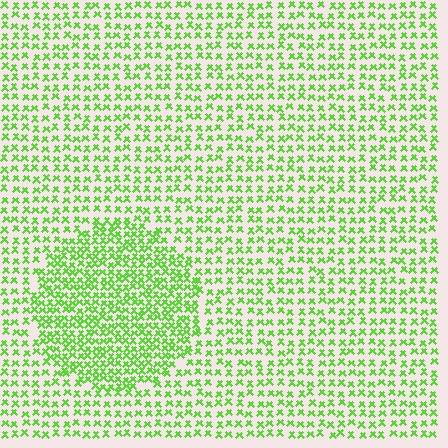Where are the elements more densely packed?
The elements are more densely packed inside the circle boundary.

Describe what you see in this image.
The image contains small lime elements arranged at two different densities. A circle-shaped region is visible where the elements are more densely packed than the surrounding area.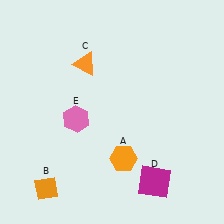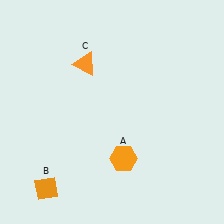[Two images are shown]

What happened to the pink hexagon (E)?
The pink hexagon (E) was removed in Image 2. It was in the bottom-left area of Image 1.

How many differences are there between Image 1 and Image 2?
There are 2 differences between the two images.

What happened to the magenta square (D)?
The magenta square (D) was removed in Image 2. It was in the bottom-right area of Image 1.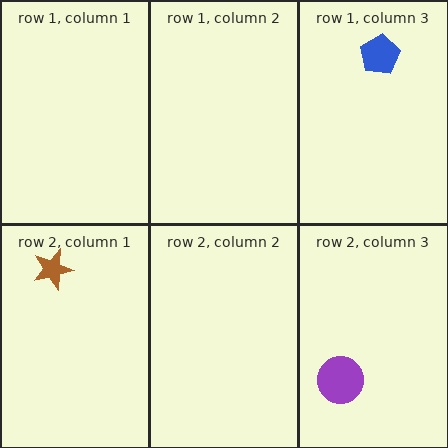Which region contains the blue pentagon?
The row 1, column 3 region.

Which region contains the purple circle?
The row 2, column 3 region.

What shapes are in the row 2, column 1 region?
The brown star.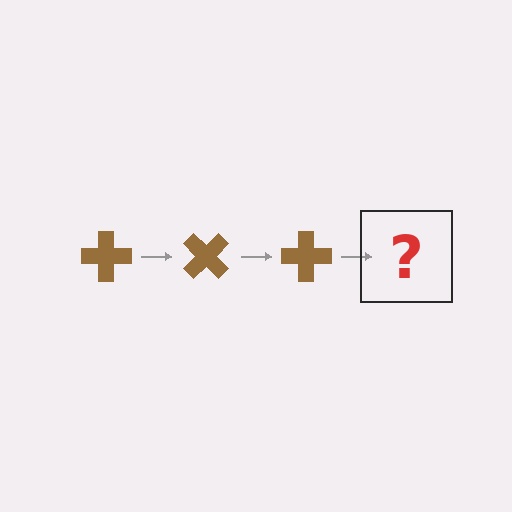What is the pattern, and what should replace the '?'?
The pattern is that the cross rotates 45 degrees each step. The '?' should be a brown cross rotated 135 degrees.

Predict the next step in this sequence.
The next step is a brown cross rotated 135 degrees.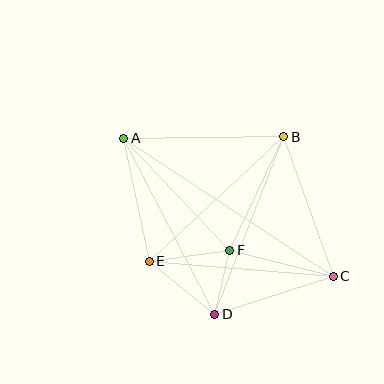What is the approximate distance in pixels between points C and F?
The distance between C and F is approximately 107 pixels.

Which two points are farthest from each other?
Points A and C are farthest from each other.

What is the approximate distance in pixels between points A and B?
The distance between A and B is approximately 160 pixels.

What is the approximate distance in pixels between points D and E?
The distance between D and E is approximately 84 pixels.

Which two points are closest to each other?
Points D and F are closest to each other.